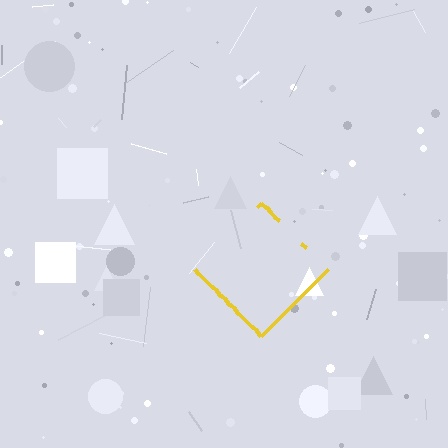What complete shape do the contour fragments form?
The contour fragments form a diamond.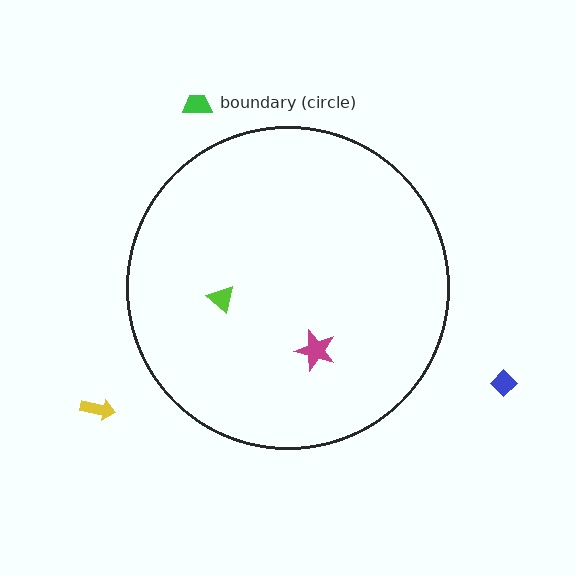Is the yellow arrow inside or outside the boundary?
Outside.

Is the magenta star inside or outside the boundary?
Inside.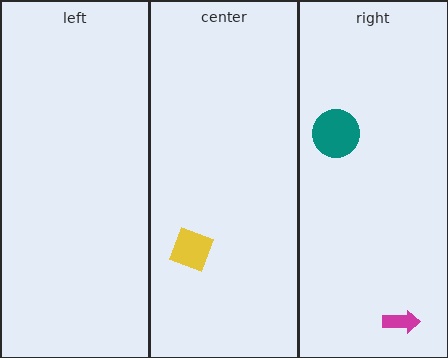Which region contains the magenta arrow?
The right region.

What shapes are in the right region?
The magenta arrow, the teal circle.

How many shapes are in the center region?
1.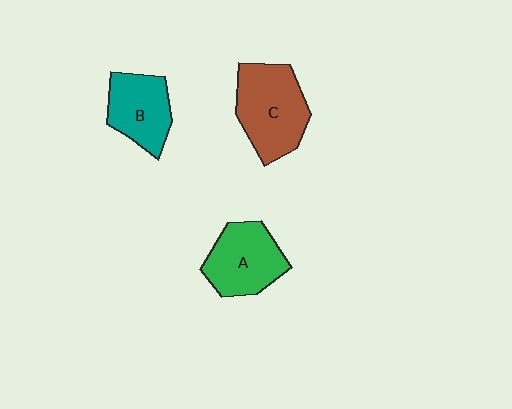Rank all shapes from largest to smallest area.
From largest to smallest: C (brown), A (green), B (teal).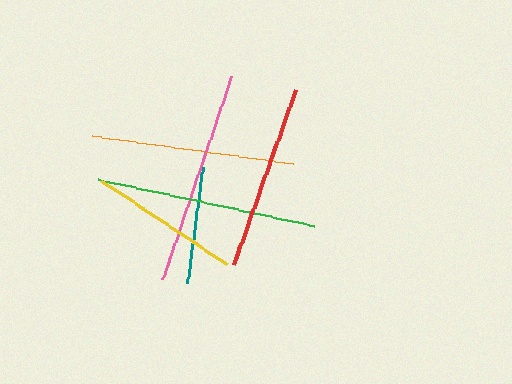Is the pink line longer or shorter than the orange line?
The pink line is longer than the orange line.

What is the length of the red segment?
The red segment is approximately 187 pixels long.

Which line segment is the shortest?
The teal line is the shortest at approximately 116 pixels.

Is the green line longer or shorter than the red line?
The green line is longer than the red line.